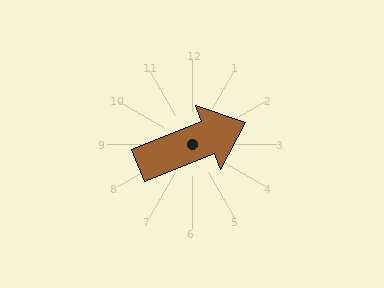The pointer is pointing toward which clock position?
Roughly 2 o'clock.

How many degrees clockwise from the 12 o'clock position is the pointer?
Approximately 68 degrees.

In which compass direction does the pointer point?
East.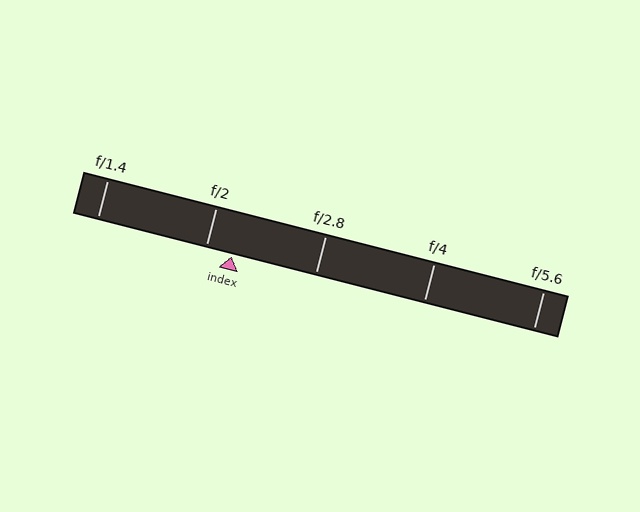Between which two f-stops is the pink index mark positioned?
The index mark is between f/2 and f/2.8.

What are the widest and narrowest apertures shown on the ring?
The widest aperture shown is f/1.4 and the narrowest is f/5.6.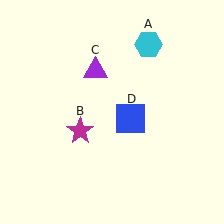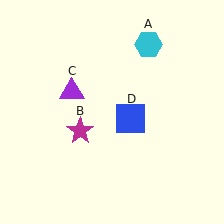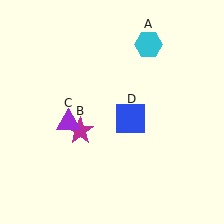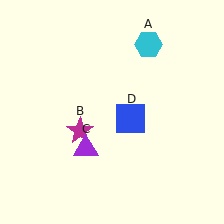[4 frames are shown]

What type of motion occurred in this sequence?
The purple triangle (object C) rotated counterclockwise around the center of the scene.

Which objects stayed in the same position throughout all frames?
Cyan hexagon (object A) and magenta star (object B) and blue square (object D) remained stationary.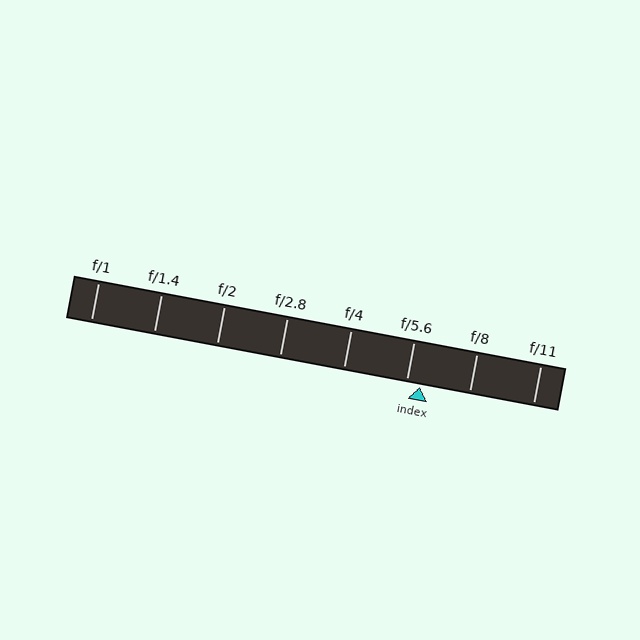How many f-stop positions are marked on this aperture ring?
There are 8 f-stop positions marked.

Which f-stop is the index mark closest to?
The index mark is closest to f/5.6.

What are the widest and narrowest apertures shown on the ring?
The widest aperture shown is f/1 and the narrowest is f/11.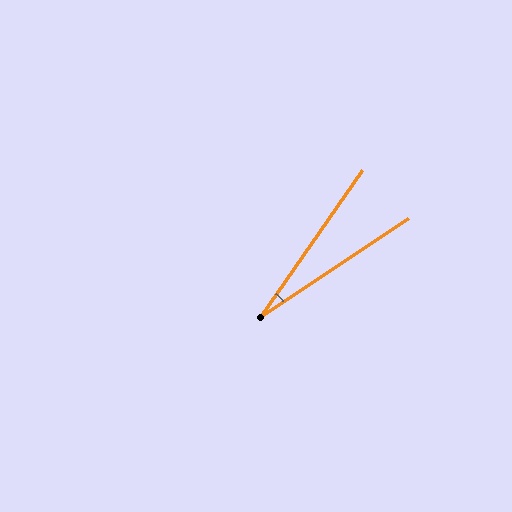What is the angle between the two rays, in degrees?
Approximately 21 degrees.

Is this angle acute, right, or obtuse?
It is acute.